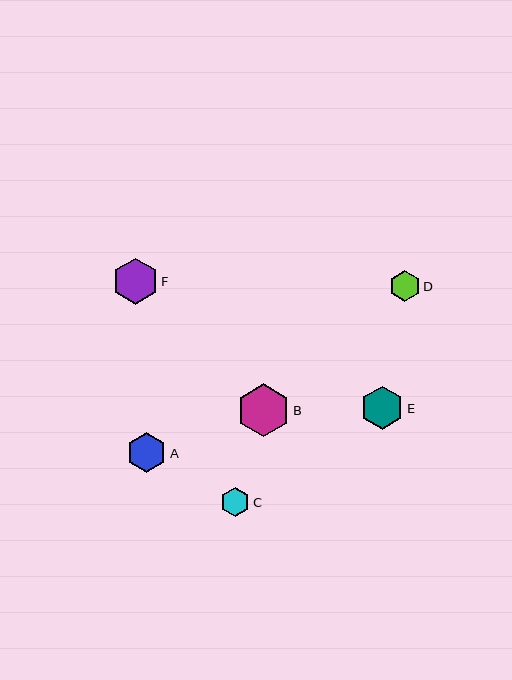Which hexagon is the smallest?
Hexagon C is the smallest with a size of approximately 29 pixels.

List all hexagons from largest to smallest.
From largest to smallest: B, F, E, A, D, C.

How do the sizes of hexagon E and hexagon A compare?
Hexagon E and hexagon A are approximately the same size.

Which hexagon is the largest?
Hexagon B is the largest with a size of approximately 53 pixels.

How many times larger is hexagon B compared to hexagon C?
Hexagon B is approximately 1.8 times the size of hexagon C.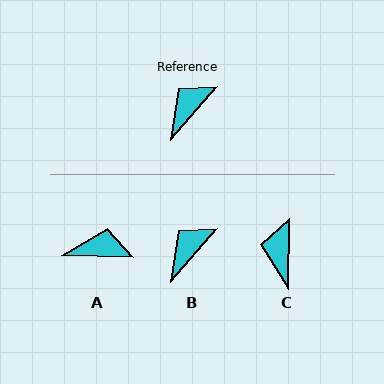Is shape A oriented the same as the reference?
No, it is off by about 50 degrees.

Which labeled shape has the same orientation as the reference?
B.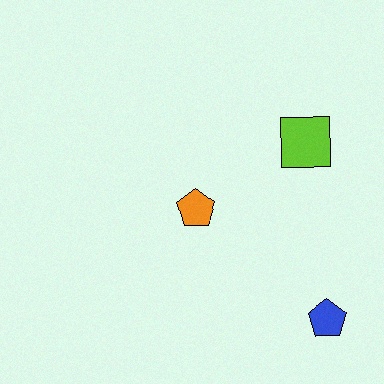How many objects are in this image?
There are 3 objects.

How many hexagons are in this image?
There are no hexagons.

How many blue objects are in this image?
There is 1 blue object.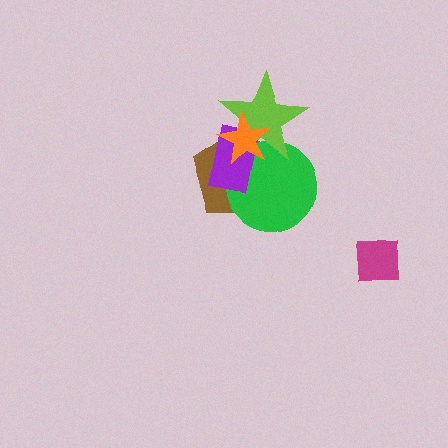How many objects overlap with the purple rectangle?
4 objects overlap with the purple rectangle.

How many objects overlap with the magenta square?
0 objects overlap with the magenta square.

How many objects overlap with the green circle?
4 objects overlap with the green circle.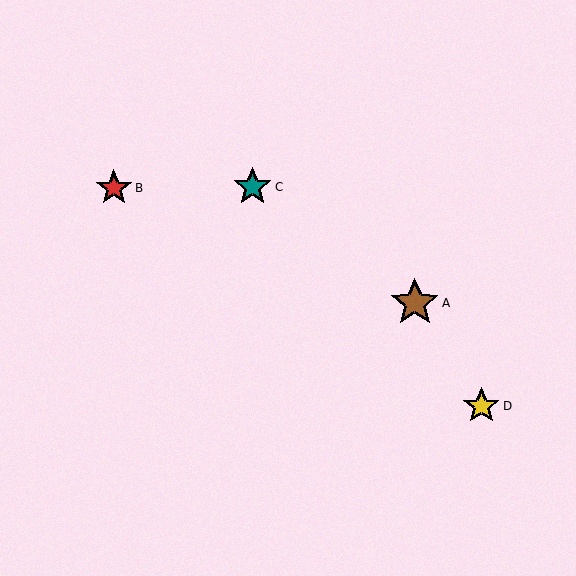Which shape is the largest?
The brown star (labeled A) is the largest.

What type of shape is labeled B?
Shape B is a red star.